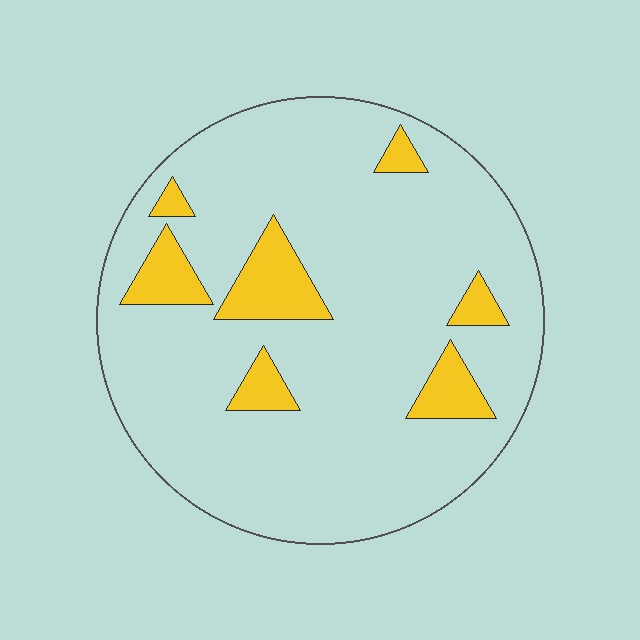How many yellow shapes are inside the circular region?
7.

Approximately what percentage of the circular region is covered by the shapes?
Approximately 15%.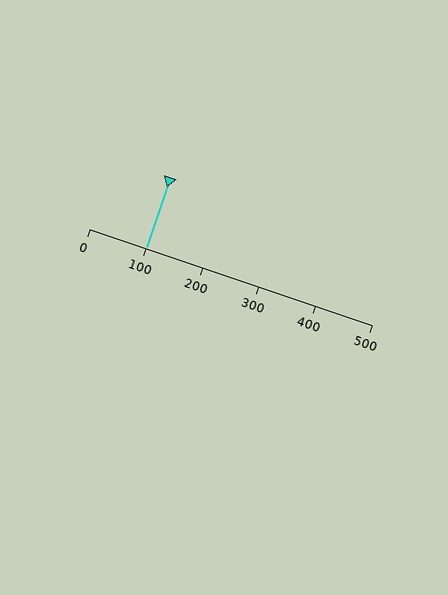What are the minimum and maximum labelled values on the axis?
The axis runs from 0 to 500.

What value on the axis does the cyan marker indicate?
The marker indicates approximately 100.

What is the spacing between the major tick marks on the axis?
The major ticks are spaced 100 apart.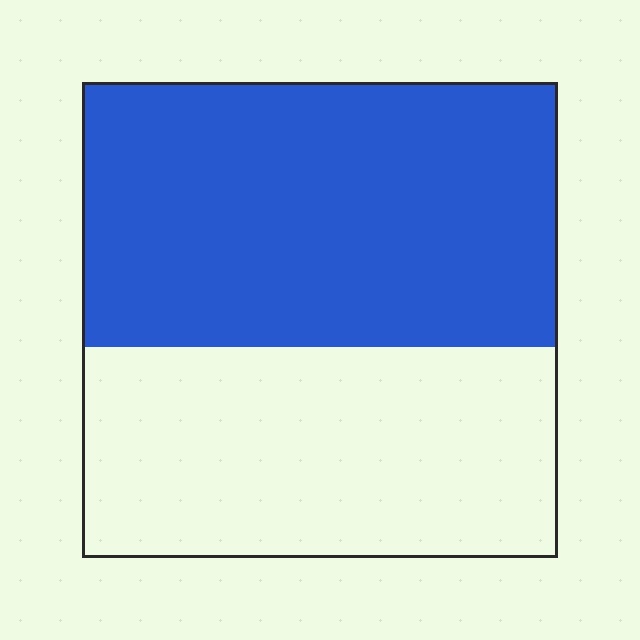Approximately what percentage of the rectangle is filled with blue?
Approximately 55%.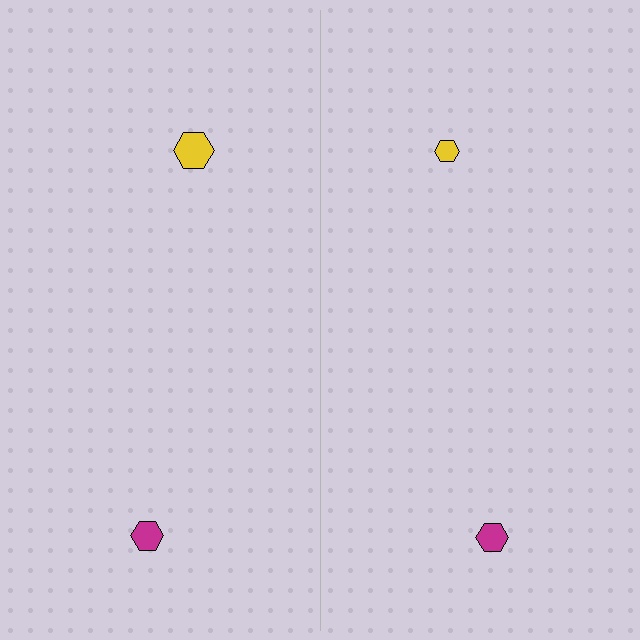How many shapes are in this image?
There are 4 shapes in this image.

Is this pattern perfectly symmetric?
No, the pattern is not perfectly symmetric. The yellow hexagon on the right side has a different size than its mirror counterpart.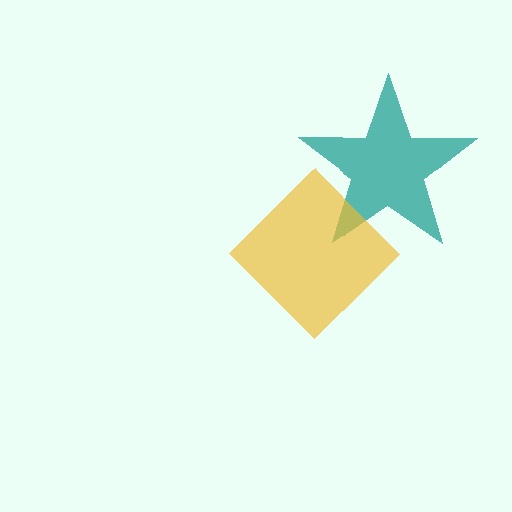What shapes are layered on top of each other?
The layered shapes are: a teal star, a yellow diamond.